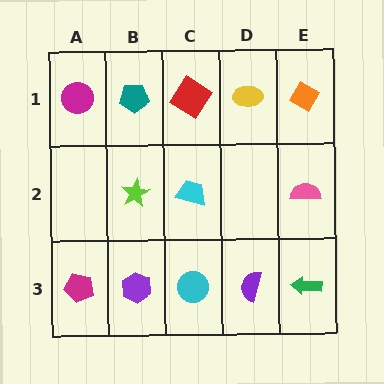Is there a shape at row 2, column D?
No, that cell is empty.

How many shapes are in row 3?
5 shapes.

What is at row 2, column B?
A lime star.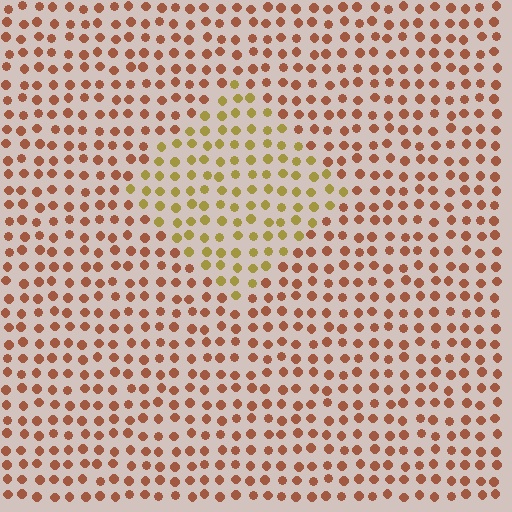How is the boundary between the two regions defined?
The boundary is defined purely by a slight shift in hue (about 38 degrees). Spacing, size, and orientation are identical on both sides.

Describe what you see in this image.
The image is filled with small brown elements in a uniform arrangement. A diamond-shaped region is visible where the elements are tinted to a slightly different hue, forming a subtle color boundary.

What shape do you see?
I see a diamond.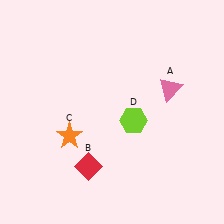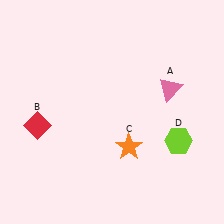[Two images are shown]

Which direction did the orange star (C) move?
The orange star (C) moved right.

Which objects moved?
The objects that moved are: the red diamond (B), the orange star (C), the lime hexagon (D).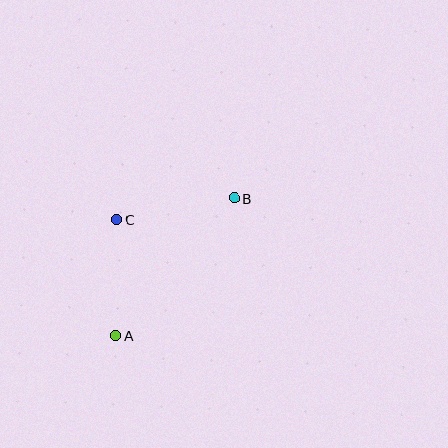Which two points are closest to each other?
Points A and C are closest to each other.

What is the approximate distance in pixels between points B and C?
The distance between B and C is approximately 119 pixels.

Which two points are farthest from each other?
Points A and B are farthest from each other.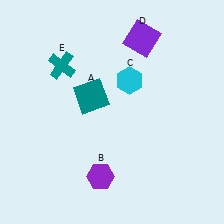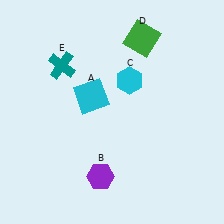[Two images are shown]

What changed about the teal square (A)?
In Image 1, A is teal. In Image 2, it changed to cyan.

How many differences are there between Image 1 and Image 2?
There are 2 differences between the two images.